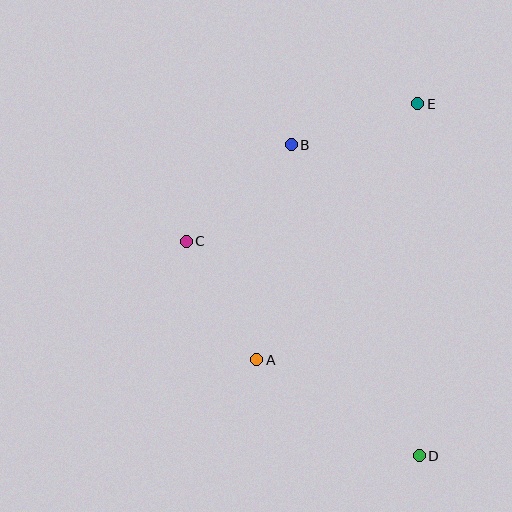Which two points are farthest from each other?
Points D and E are farthest from each other.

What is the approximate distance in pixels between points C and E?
The distance between C and E is approximately 269 pixels.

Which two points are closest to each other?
Points B and E are closest to each other.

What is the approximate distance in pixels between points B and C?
The distance between B and C is approximately 142 pixels.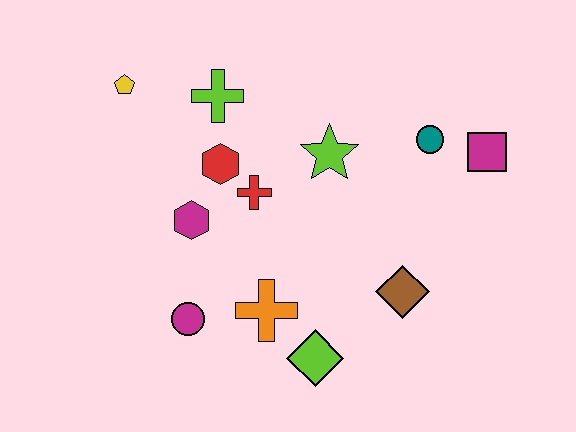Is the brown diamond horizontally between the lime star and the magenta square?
Yes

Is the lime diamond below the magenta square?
Yes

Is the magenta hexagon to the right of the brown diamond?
No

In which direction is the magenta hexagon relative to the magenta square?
The magenta hexagon is to the left of the magenta square.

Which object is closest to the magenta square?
The teal circle is closest to the magenta square.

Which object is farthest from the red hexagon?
The magenta square is farthest from the red hexagon.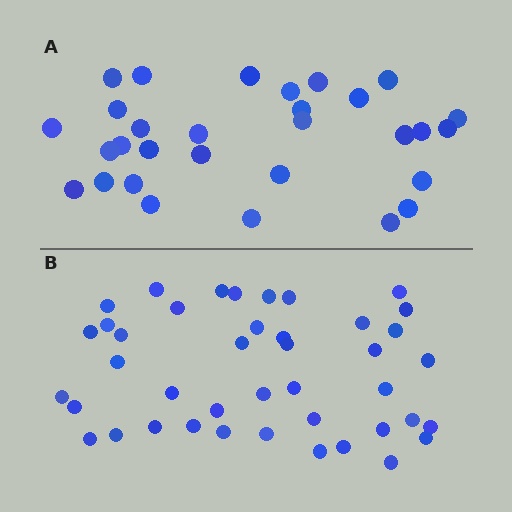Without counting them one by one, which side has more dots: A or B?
Region B (the bottom region) has more dots.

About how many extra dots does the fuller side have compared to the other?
Region B has roughly 12 or so more dots than region A.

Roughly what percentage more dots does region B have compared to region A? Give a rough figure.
About 40% more.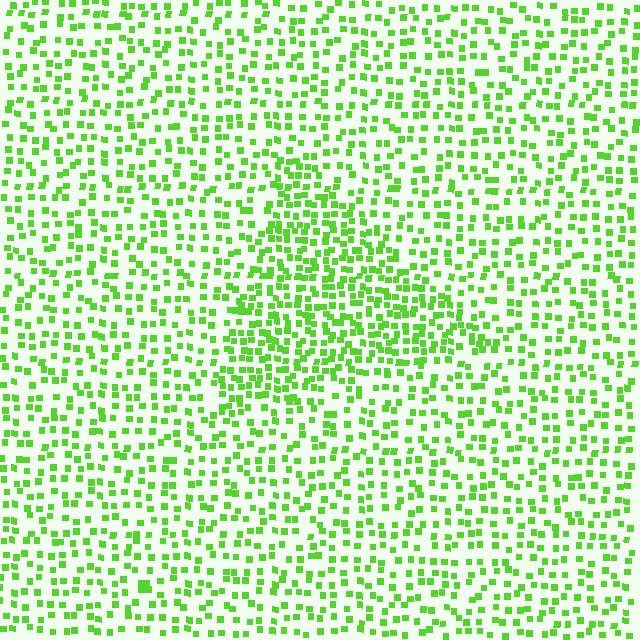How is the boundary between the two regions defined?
The boundary is defined by a change in element density (approximately 1.8x ratio). All elements are the same color, size, and shape.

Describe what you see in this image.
The image contains small lime elements arranged at two different densities. A triangle-shaped region is visible where the elements are more densely packed than the surrounding area.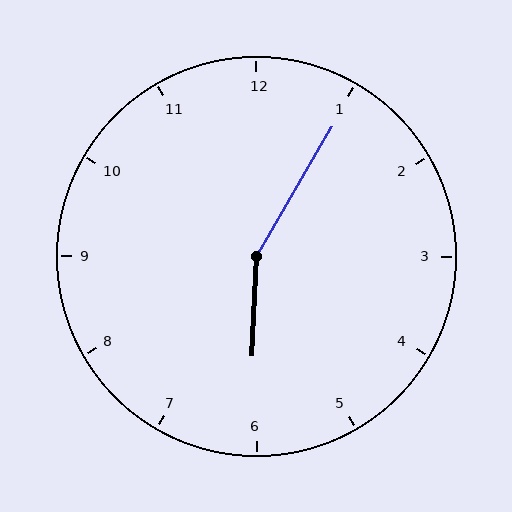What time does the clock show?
6:05.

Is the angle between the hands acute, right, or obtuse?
It is obtuse.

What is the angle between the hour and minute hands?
Approximately 152 degrees.